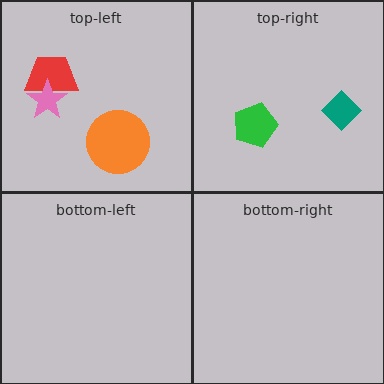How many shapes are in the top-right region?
2.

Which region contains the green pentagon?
The top-right region.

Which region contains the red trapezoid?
The top-left region.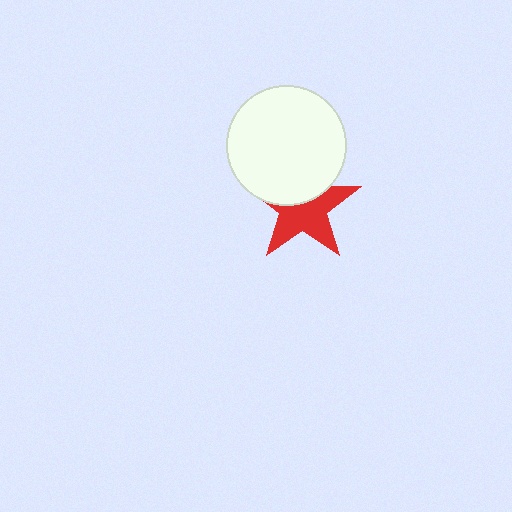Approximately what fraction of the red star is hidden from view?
Roughly 41% of the red star is hidden behind the white circle.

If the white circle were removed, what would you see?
You would see the complete red star.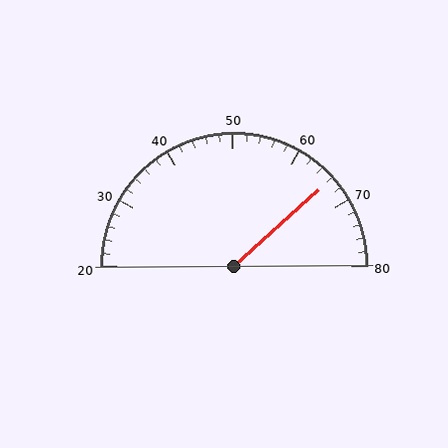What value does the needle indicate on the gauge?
The needle indicates approximately 66.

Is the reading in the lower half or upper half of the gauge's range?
The reading is in the upper half of the range (20 to 80).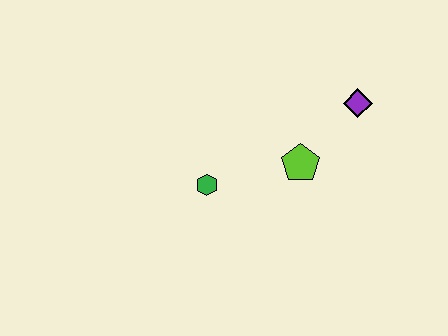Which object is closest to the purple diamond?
The lime pentagon is closest to the purple diamond.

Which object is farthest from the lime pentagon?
The green hexagon is farthest from the lime pentagon.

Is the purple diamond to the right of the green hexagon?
Yes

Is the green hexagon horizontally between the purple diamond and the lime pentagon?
No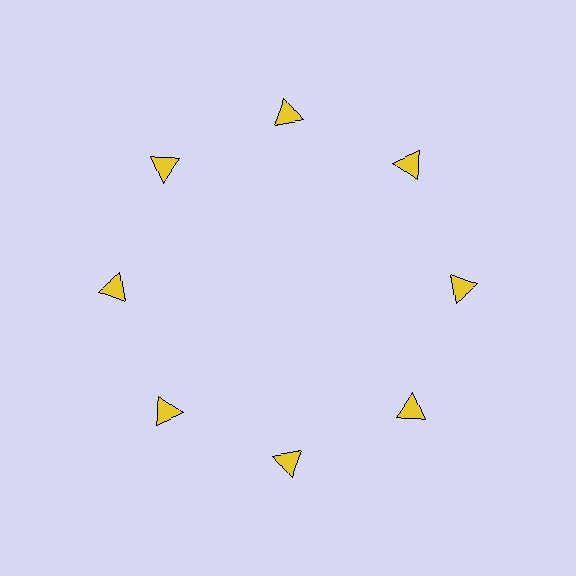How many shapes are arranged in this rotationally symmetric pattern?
There are 8 shapes, arranged in 8 groups of 1.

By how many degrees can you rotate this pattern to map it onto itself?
The pattern maps onto itself every 45 degrees of rotation.